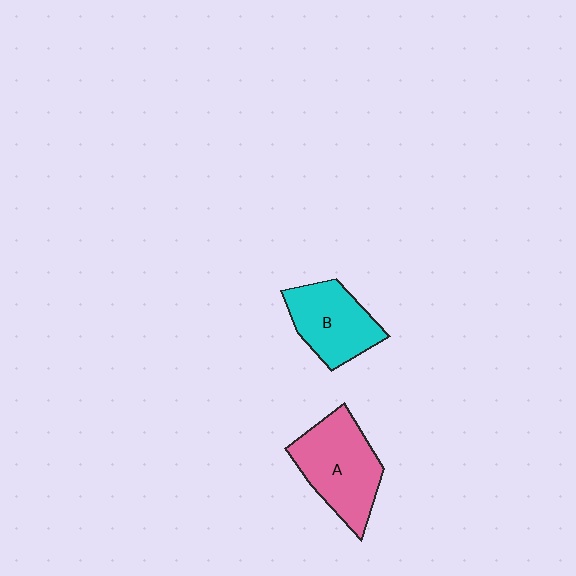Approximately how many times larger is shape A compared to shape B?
Approximately 1.2 times.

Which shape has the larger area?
Shape A (pink).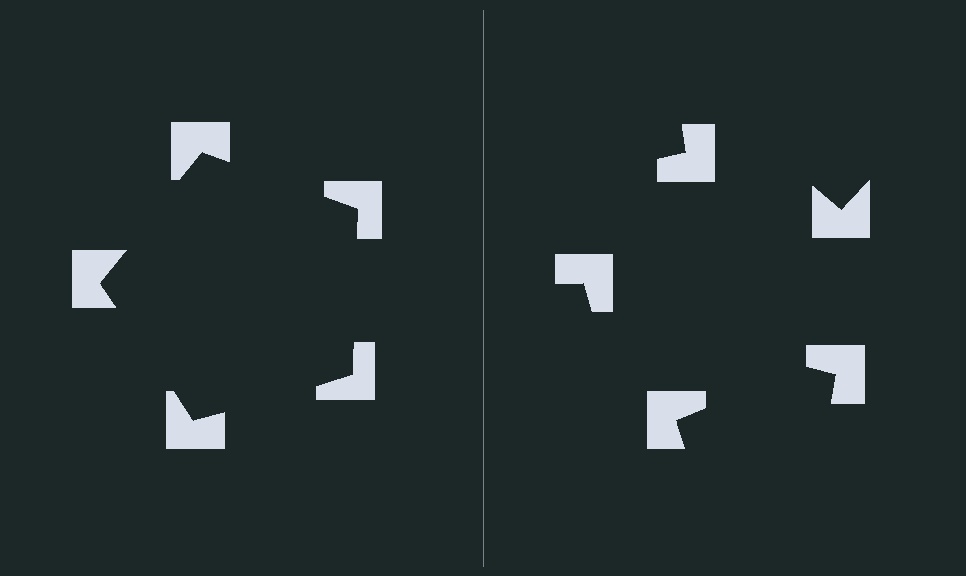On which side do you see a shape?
An illusory pentagon appears on the left side. On the right side the wedge cuts are rotated, so no coherent shape forms.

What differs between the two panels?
The notched squares are positioned identically on both sides; only the wedge orientations differ. On the left they align to a pentagon; on the right they are misaligned.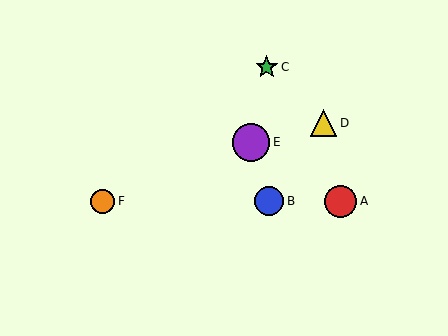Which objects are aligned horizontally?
Objects A, B, F are aligned horizontally.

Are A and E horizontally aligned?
No, A is at y≈201 and E is at y≈142.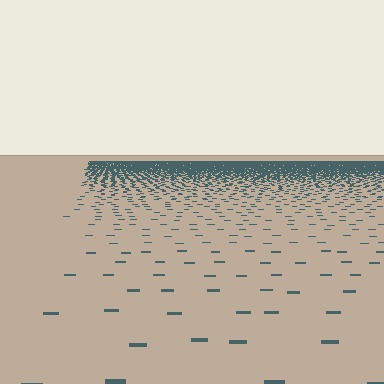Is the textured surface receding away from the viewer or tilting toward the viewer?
The surface is receding away from the viewer. Texture elements get smaller and denser toward the top.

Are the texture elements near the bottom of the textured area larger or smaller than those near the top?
Larger. Near the bottom, elements are closer to the viewer and appear at a bigger on-screen size.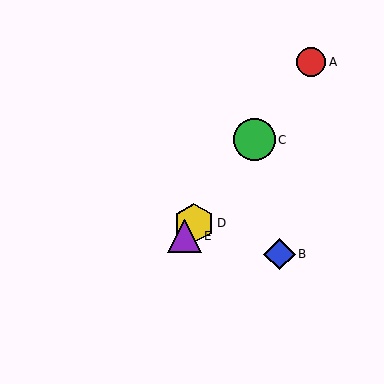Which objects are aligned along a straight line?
Objects A, C, D, E are aligned along a straight line.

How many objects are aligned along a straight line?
4 objects (A, C, D, E) are aligned along a straight line.